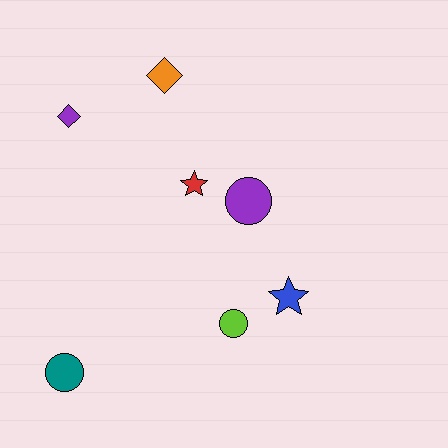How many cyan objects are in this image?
There are no cyan objects.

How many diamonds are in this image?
There are 2 diamonds.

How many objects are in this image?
There are 7 objects.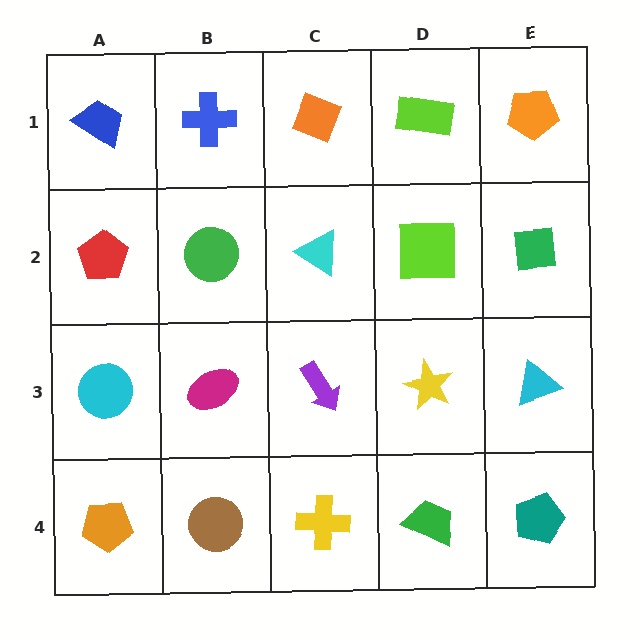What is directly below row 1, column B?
A green circle.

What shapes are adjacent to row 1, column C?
A cyan triangle (row 2, column C), a blue cross (row 1, column B), a lime rectangle (row 1, column D).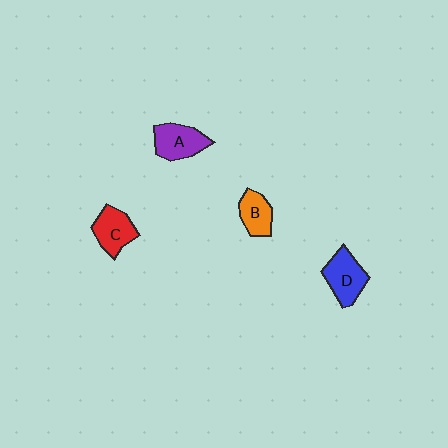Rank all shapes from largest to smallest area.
From largest to smallest: D (blue), A (purple), C (red), B (orange).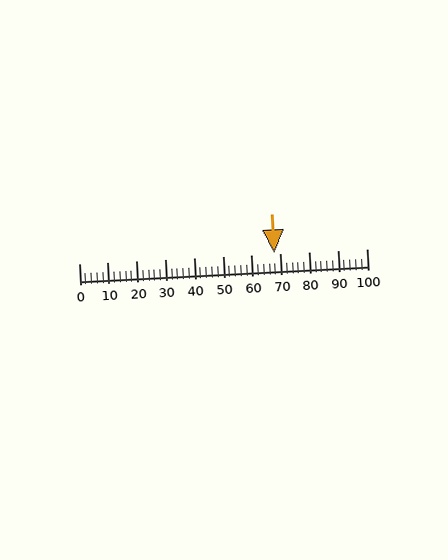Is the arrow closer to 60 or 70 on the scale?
The arrow is closer to 70.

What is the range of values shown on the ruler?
The ruler shows values from 0 to 100.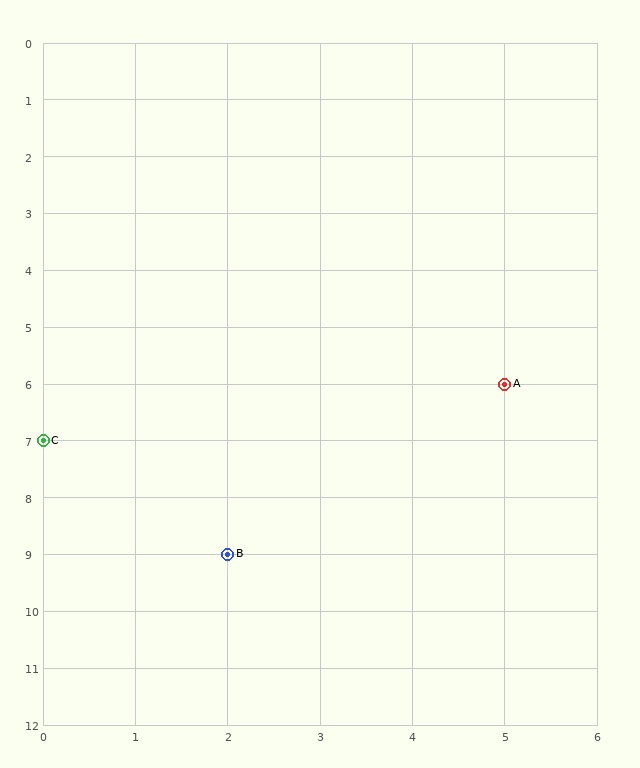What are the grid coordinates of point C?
Point C is at grid coordinates (0, 7).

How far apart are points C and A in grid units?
Points C and A are 5 columns and 1 row apart (about 5.1 grid units diagonally).